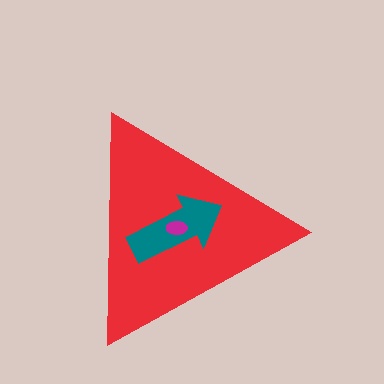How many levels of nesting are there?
3.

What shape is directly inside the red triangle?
The teal arrow.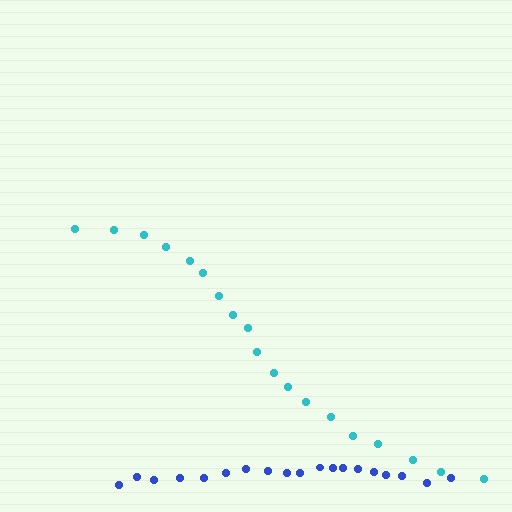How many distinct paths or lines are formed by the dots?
There are 2 distinct paths.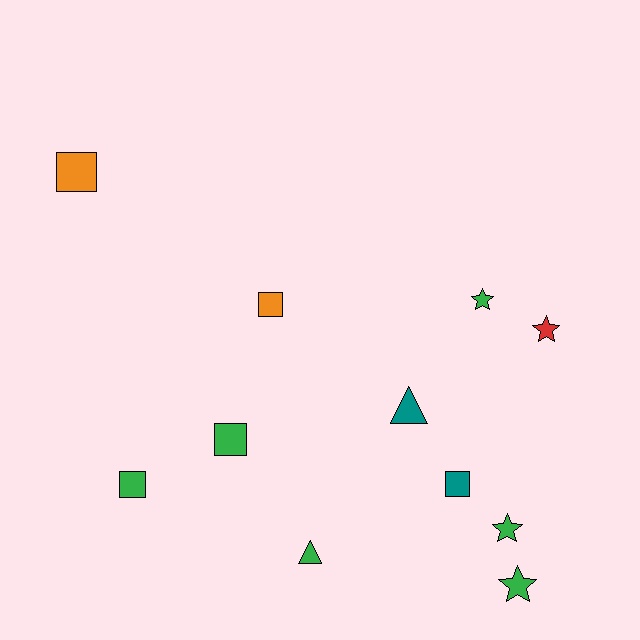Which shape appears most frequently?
Square, with 5 objects.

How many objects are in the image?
There are 11 objects.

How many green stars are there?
There are 3 green stars.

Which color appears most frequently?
Green, with 6 objects.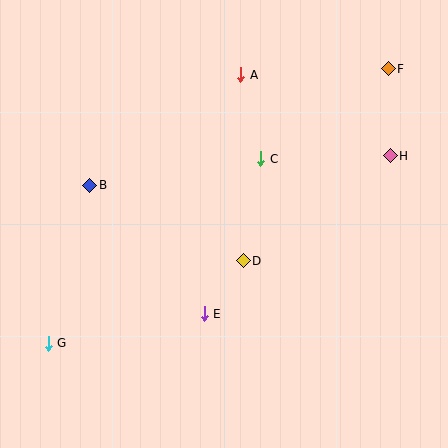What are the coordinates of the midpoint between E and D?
The midpoint between E and D is at (224, 287).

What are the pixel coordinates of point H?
Point H is at (390, 156).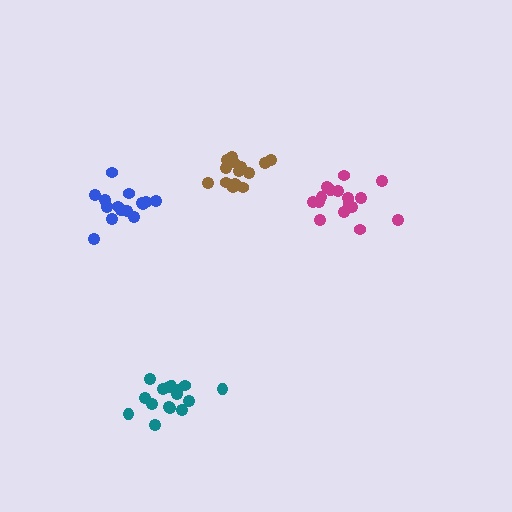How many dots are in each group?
Group 1: 16 dots, Group 2: 14 dots, Group 3: 16 dots, Group 4: 15 dots (61 total).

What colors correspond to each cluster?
The clusters are colored: teal, brown, magenta, blue.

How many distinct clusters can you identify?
There are 4 distinct clusters.